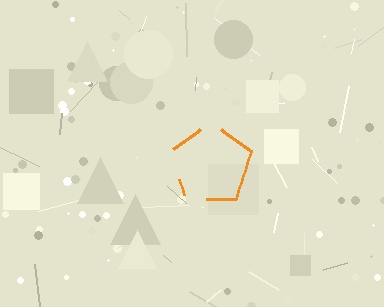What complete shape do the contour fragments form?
The contour fragments form a pentagon.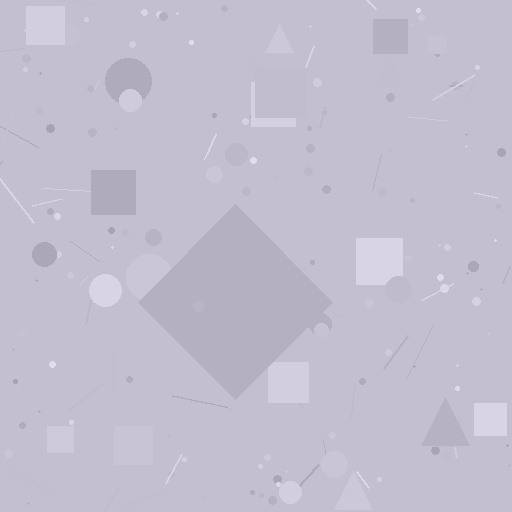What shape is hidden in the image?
A diamond is hidden in the image.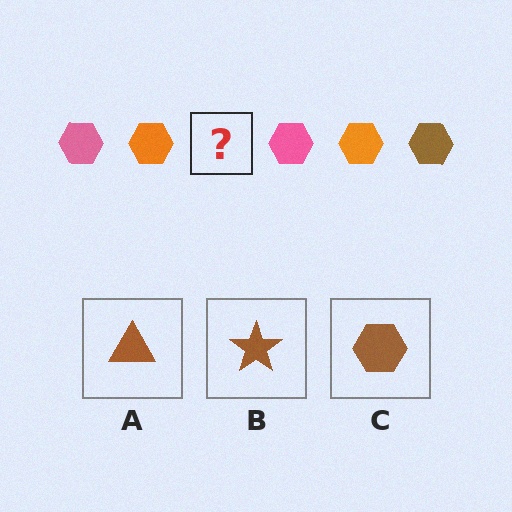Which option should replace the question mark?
Option C.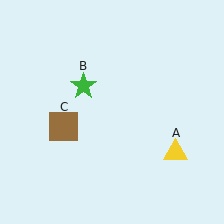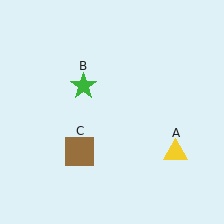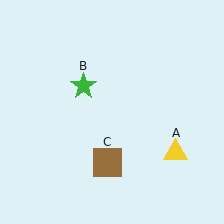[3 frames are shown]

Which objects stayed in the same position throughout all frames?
Yellow triangle (object A) and green star (object B) remained stationary.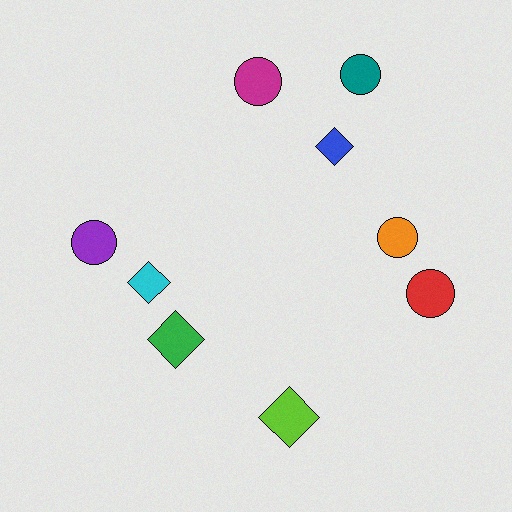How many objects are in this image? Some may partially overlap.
There are 9 objects.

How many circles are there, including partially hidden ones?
There are 5 circles.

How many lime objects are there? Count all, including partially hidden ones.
There is 1 lime object.